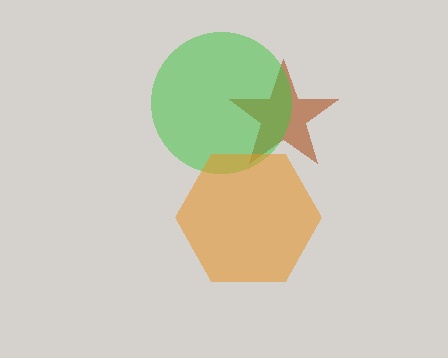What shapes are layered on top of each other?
The layered shapes are: a brown star, a green circle, an orange hexagon.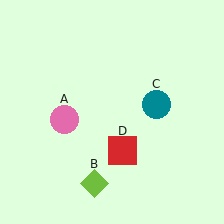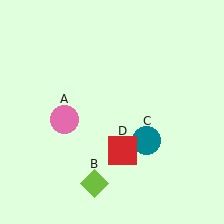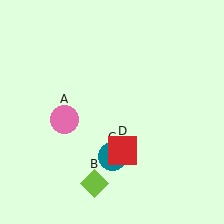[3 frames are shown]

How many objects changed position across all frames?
1 object changed position: teal circle (object C).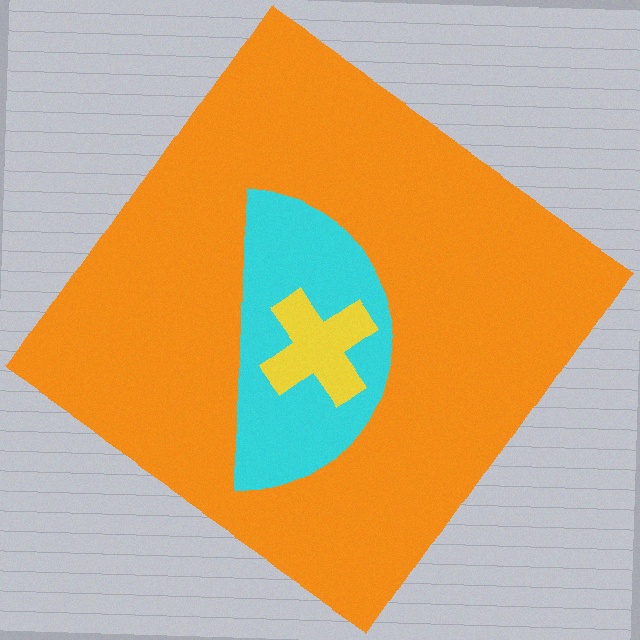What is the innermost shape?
The yellow cross.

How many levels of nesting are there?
3.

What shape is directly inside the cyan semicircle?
The yellow cross.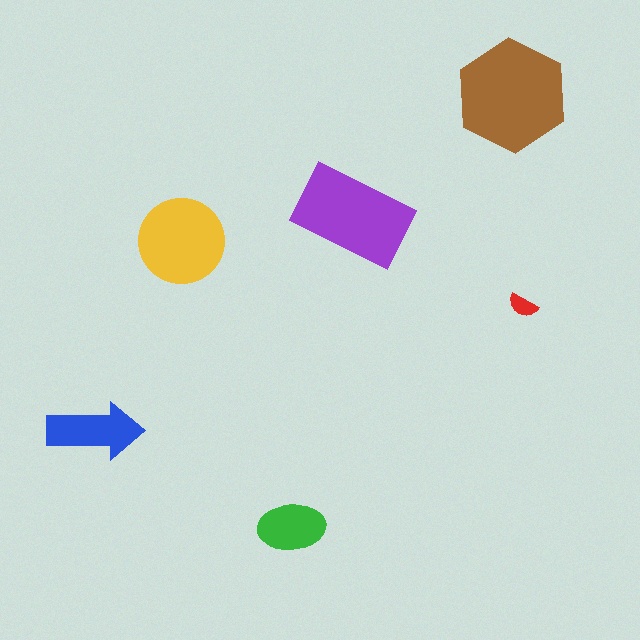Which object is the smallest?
The red semicircle.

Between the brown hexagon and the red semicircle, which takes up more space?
The brown hexagon.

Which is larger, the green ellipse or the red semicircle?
The green ellipse.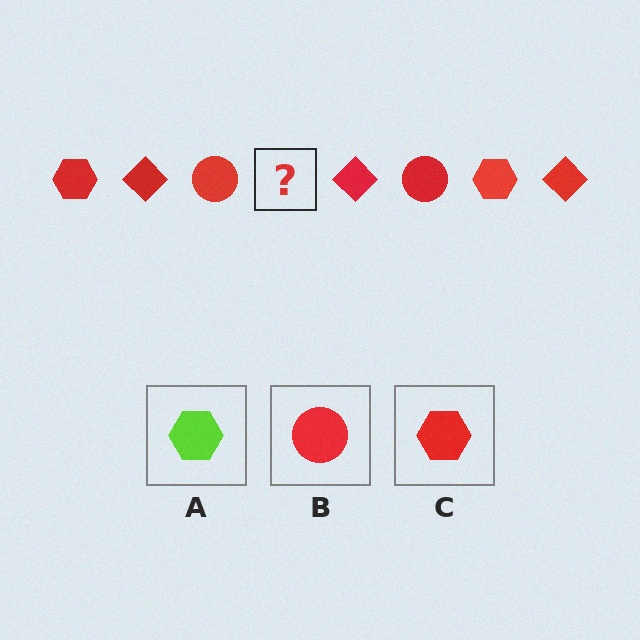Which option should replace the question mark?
Option C.